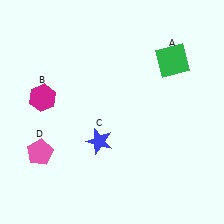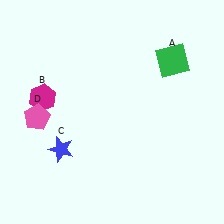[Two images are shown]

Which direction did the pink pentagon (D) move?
The pink pentagon (D) moved up.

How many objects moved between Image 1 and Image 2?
2 objects moved between the two images.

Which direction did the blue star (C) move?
The blue star (C) moved left.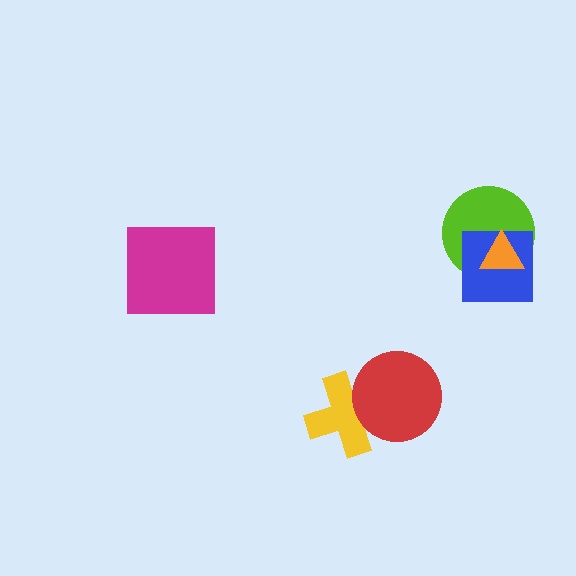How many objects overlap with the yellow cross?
1 object overlaps with the yellow cross.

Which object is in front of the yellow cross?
The red circle is in front of the yellow cross.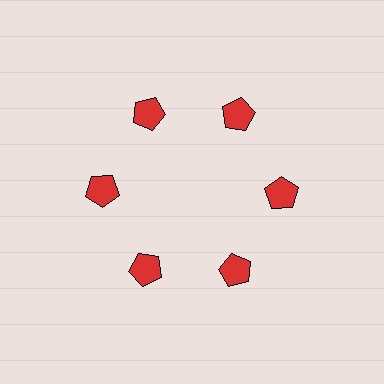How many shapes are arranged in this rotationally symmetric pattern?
There are 6 shapes, arranged in 6 groups of 1.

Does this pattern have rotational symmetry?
Yes, this pattern has 6-fold rotational symmetry. It looks the same after rotating 60 degrees around the center.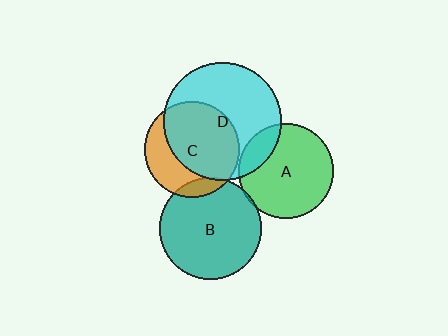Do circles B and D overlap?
Yes.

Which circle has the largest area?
Circle D (cyan).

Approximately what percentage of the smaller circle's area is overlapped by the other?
Approximately 5%.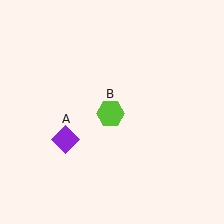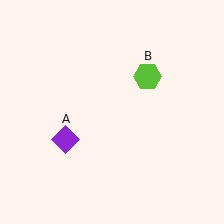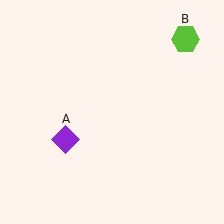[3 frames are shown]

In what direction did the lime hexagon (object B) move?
The lime hexagon (object B) moved up and to the right.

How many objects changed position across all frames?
1 object changed position: lime hexagon (object B).